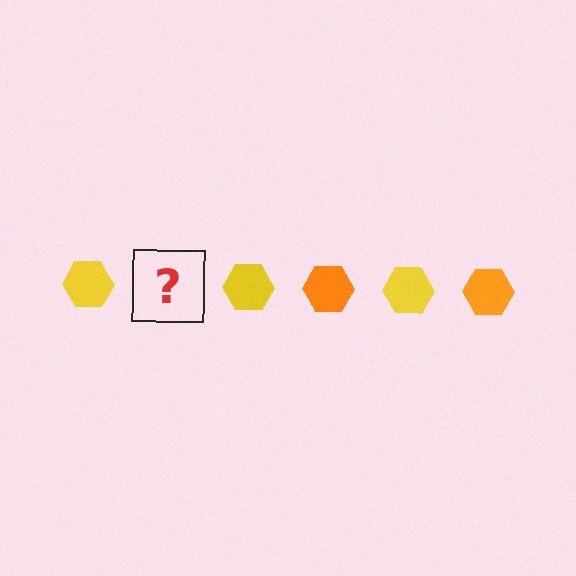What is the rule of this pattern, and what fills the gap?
The rule is that the pattern cycles through yellow, orange hexagons. The gap should be filled with an orange hexagon.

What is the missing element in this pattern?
The missing element is an orange hexagon.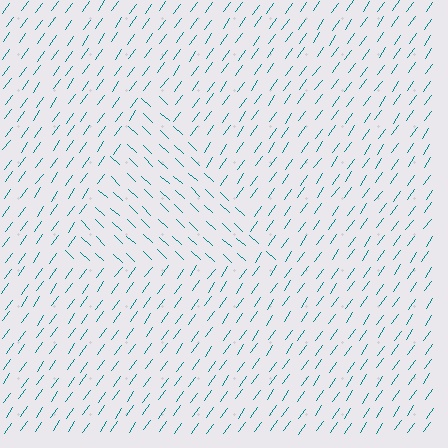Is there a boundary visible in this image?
Yes, there is a texture boundary formed by a change in line orientation.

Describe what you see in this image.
The image is filled with small teal line segments. A triangle region in the image has lines oriented differently from the surrounding lines, creating a visible texture boundary.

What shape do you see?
I see a triangle.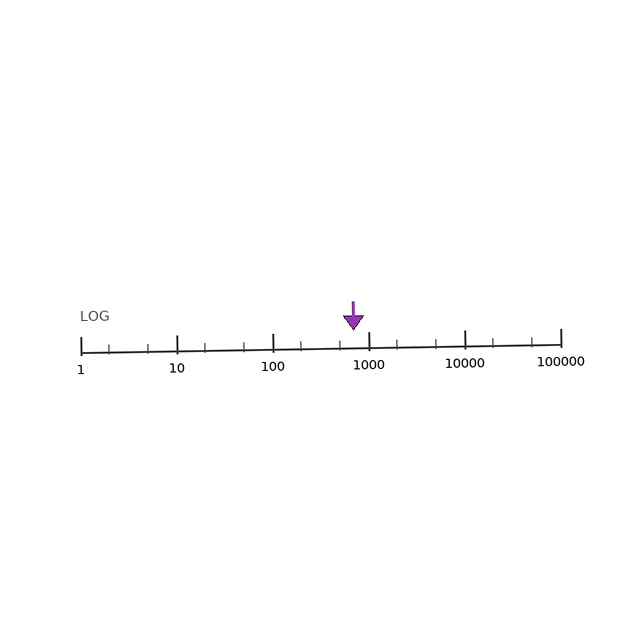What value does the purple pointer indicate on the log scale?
The pointer indicates approximately 710.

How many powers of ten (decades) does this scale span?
The scale spans 5 decades, from 1 to 100000.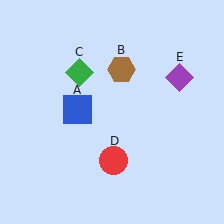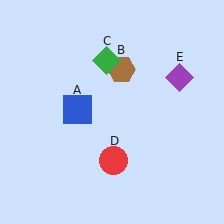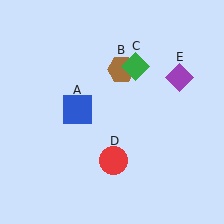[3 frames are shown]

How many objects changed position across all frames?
1 object changed position: green diamond (object C).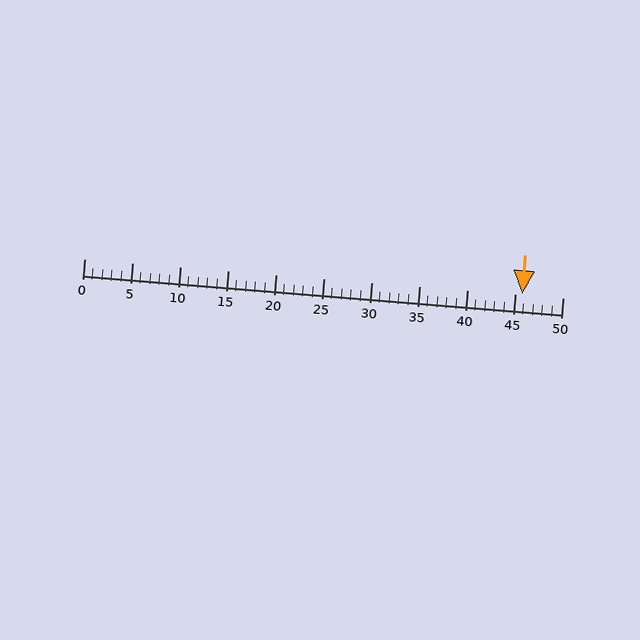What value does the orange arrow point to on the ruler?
The orange arrow points to approximately 46.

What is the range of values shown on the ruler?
The ruler shows values from 0 to 50.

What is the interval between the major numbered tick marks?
The major tick marks are spaced 5 units apart.